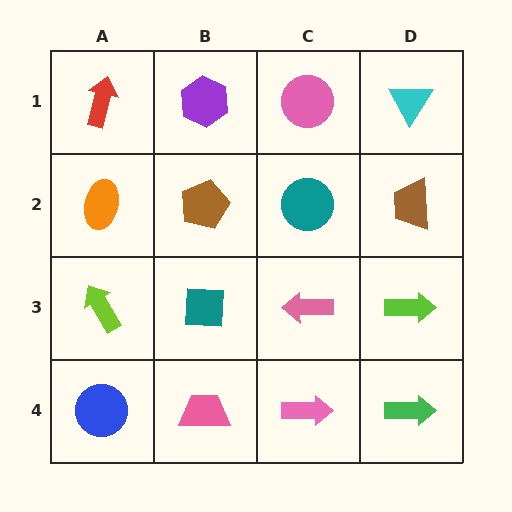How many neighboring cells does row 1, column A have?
2.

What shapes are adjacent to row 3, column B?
A brown pentagon (row 2, column B), a pink trapezoid (row 4, column B), a lime arrow (row 3, column A), a pink arrow (row 3, column C).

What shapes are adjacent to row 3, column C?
A teal circle (row 2, column C), a pink arrow (row 4, column C), a teal square (row 3, column B), a lime arrow (row 3, column D).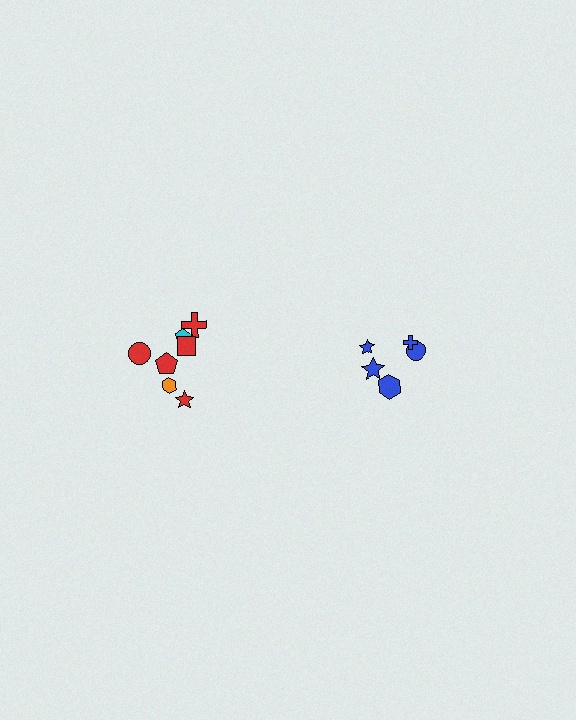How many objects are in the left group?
There are 7 objects.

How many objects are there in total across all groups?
There are 12 objects.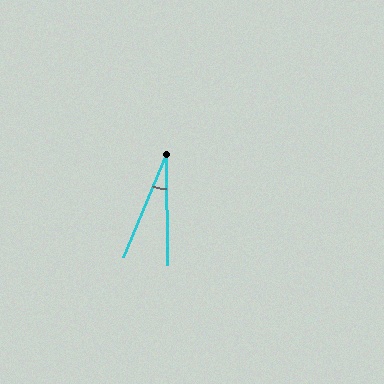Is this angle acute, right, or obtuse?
It is acute.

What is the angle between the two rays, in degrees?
Approximately 23 degrees.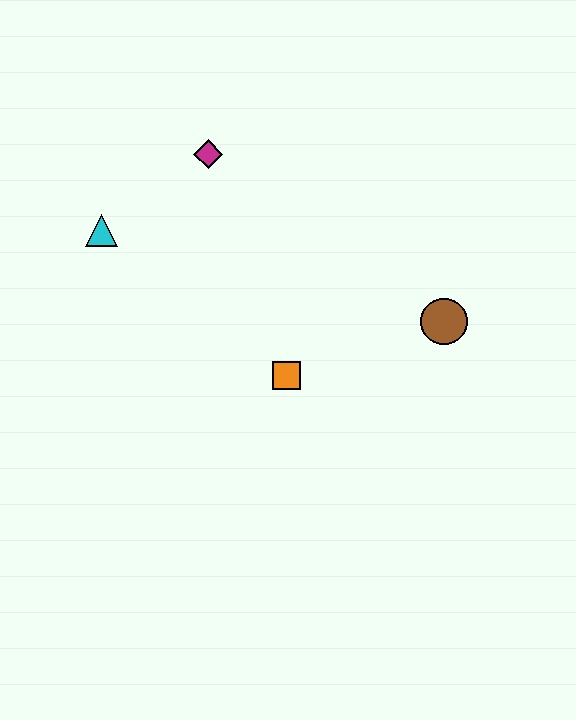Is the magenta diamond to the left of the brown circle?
Yes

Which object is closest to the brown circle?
The orange square is closest to the brown circle.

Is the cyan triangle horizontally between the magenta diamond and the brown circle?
No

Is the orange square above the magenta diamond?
No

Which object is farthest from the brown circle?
The cyan triangle is farthest from the brown circle.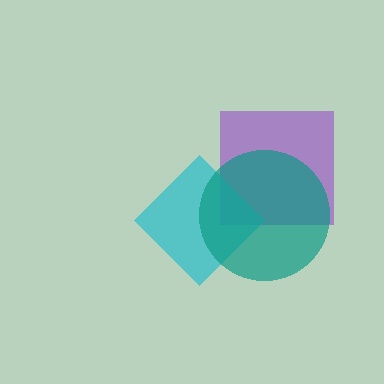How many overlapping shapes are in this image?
There are 3 overlapping shapes in the image.